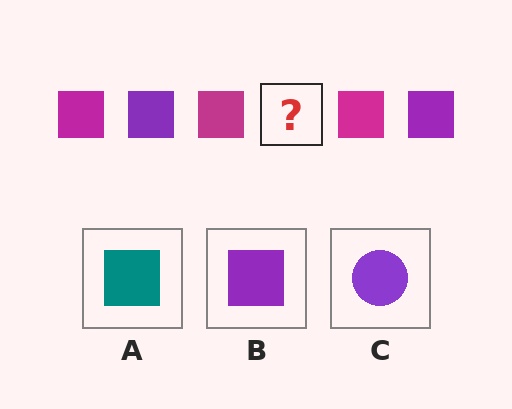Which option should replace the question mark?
Option B.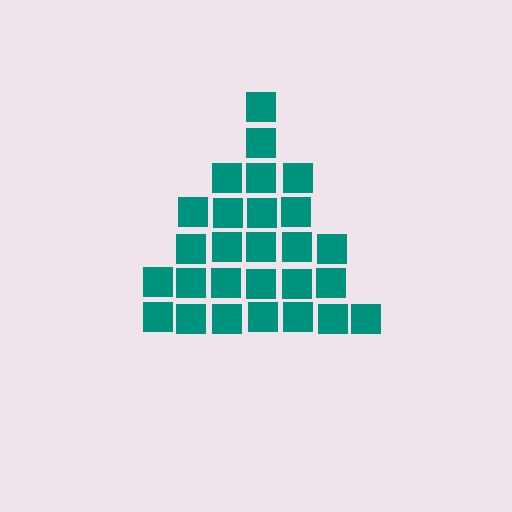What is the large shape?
The large shape is a triangle.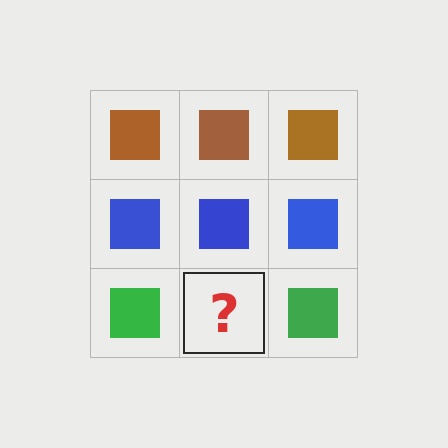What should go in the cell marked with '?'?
The missing cell should contain a green square.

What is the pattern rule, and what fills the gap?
The rule is that each row has a consistent color. The gap should be filled with a green square.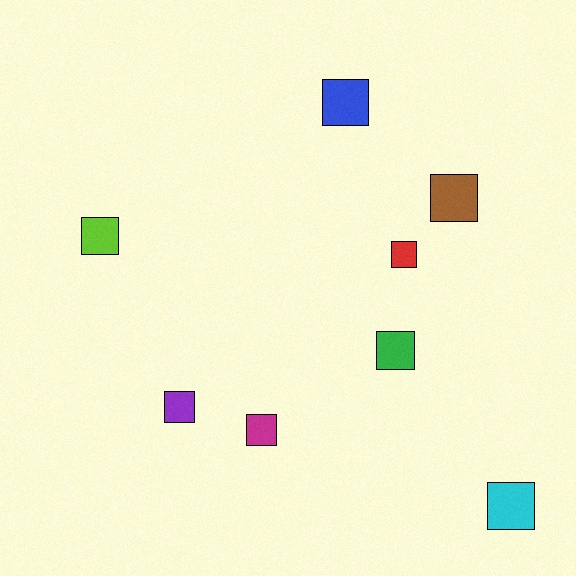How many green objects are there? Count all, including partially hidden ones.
There is 1 green object.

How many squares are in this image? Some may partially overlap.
There are 8 squares.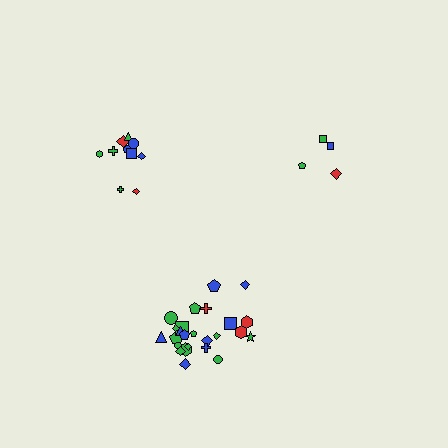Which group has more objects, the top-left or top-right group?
The top-left group.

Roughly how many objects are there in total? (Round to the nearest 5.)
Roughly 40 objects in total.